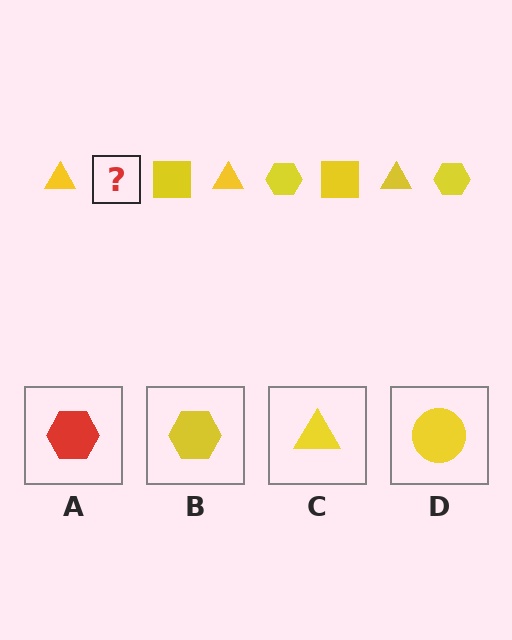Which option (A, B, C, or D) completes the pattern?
B.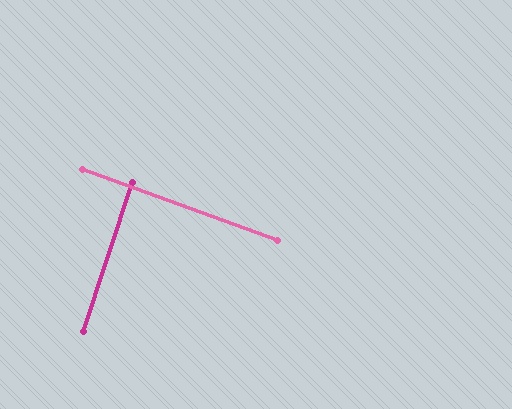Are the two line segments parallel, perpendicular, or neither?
Perpendicular — they meet at approximately 88°.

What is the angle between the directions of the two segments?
Approximately 88 degrees.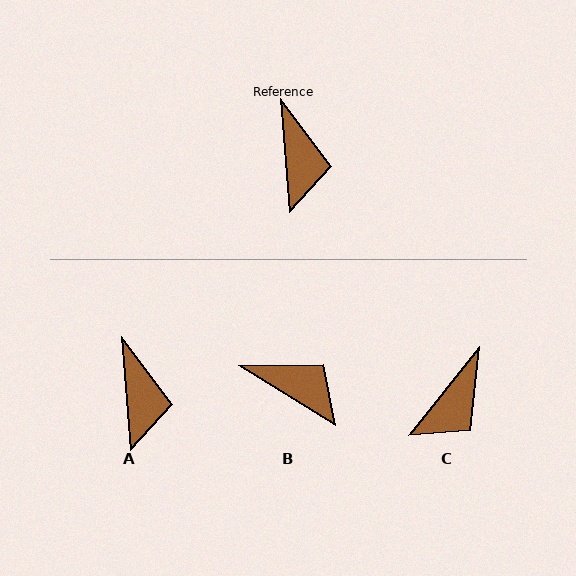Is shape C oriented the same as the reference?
No, it is off by about 43 degrees.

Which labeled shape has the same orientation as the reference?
A.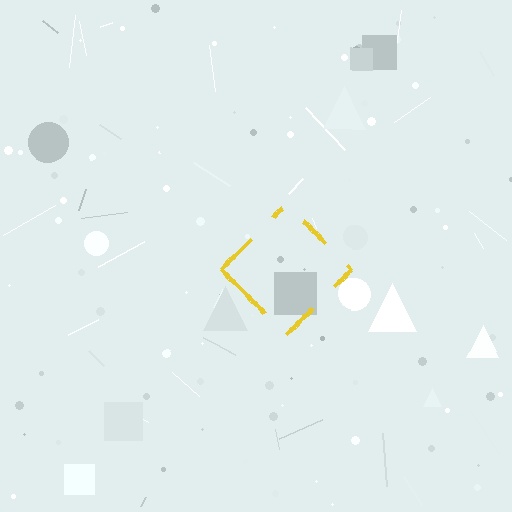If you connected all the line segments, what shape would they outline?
They would outline a diamond.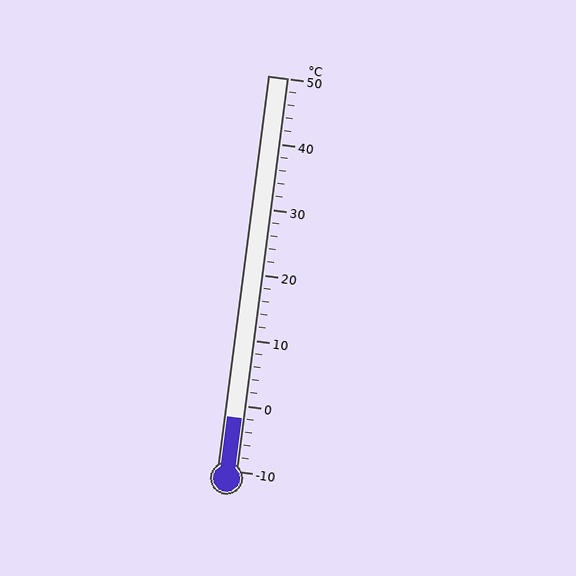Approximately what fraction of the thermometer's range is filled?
The thermometer is filled to approximately 15% of its range.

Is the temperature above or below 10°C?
The temperature is below 10°C.